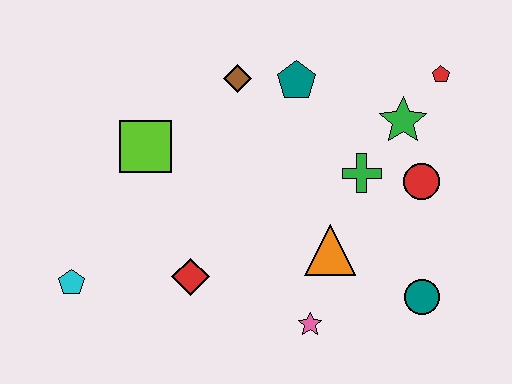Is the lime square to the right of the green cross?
No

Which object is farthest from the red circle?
The cyan pentagon is farthest from the red circle.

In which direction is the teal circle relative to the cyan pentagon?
The teal circle is to the right of the cyan pentagon.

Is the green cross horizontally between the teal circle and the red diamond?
Yes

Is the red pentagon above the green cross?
Yes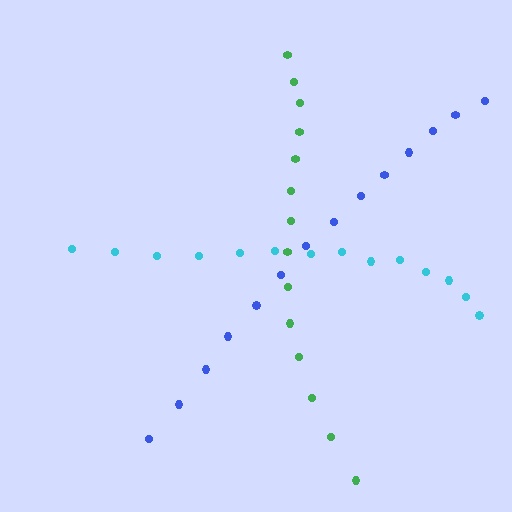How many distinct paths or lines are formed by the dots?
There are 3 distinct paths.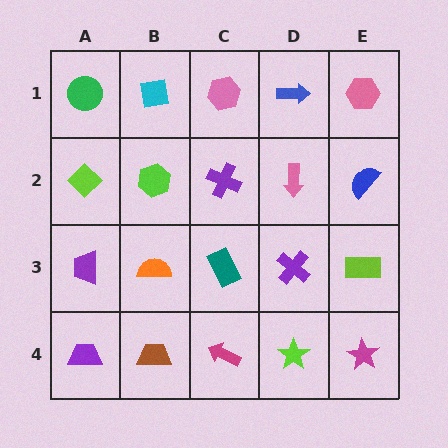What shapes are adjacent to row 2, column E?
A pink hexagon (row 1, column E), a lime rectangle (row 3, column E), a pink arrow (row 2, column D).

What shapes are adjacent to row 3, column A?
A lime diamond (row 2, column A), a purple trapezoid (row 4, column A), an orange semicircle (row 3, column B).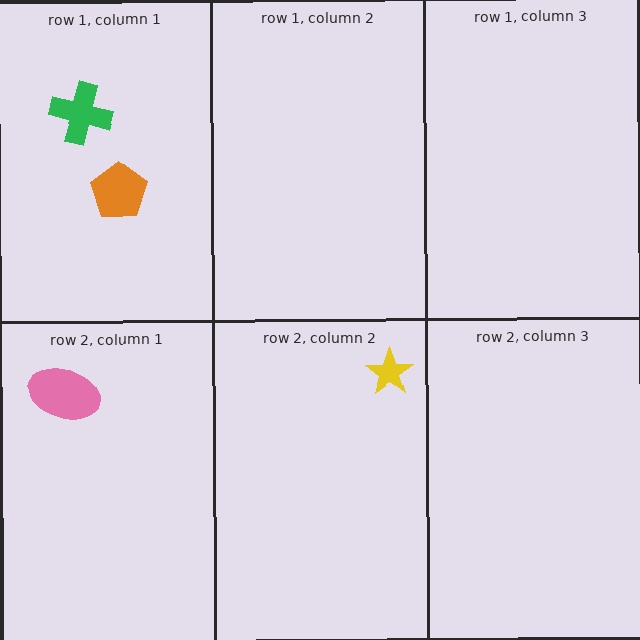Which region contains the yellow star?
The row 2, column 2 region.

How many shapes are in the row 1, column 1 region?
2.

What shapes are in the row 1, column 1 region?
The orange pentagon, the green cross.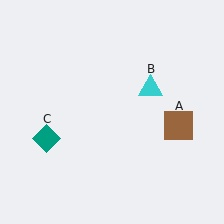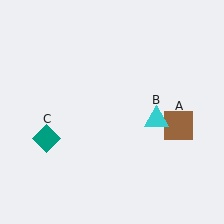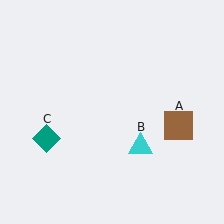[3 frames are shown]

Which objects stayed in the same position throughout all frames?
Brown square (object A) and teal diamond (object C) remained stationary.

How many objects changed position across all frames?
1 object changed position: cyan triangle (object B).